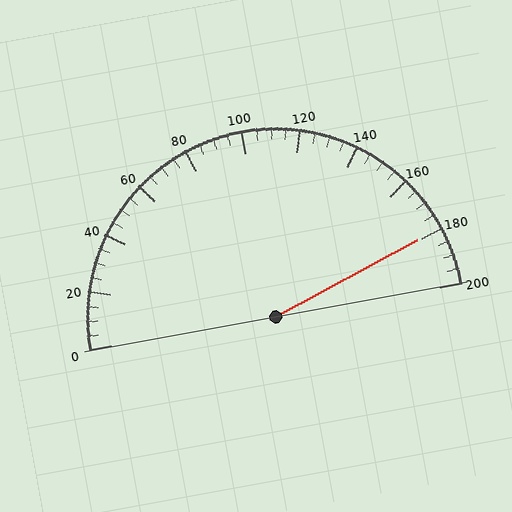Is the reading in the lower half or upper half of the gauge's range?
The reading is in the upper half of the range (0 to 200).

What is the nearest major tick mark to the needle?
The nearest major tick mark is 180.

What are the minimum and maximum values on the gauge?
The gauge ranges from 0 to 200.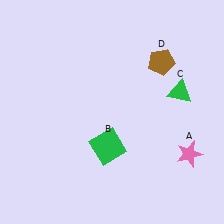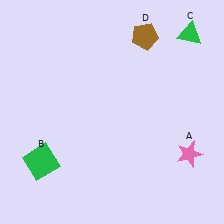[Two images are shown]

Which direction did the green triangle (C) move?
The green triangle (C) moved up.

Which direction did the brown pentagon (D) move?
The brown pentagon (D) moved up.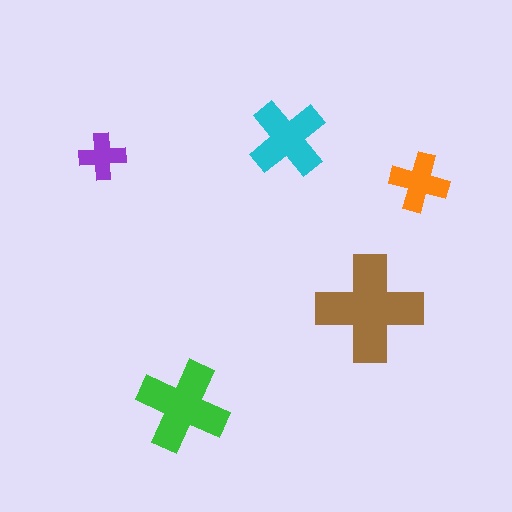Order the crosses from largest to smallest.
the brown one, the green one, the cyan one, the orange one, the purple one.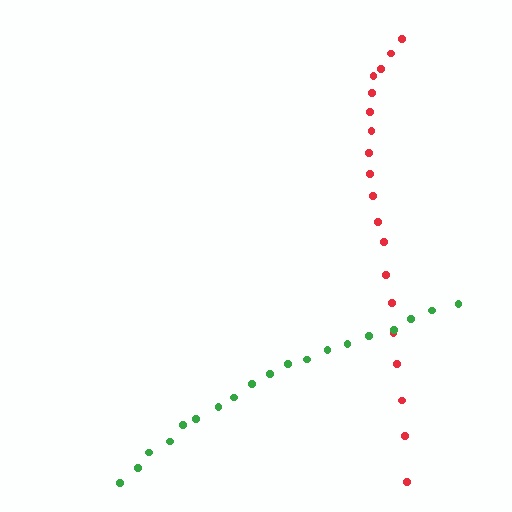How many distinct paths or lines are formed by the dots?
There are 2 distinct paths.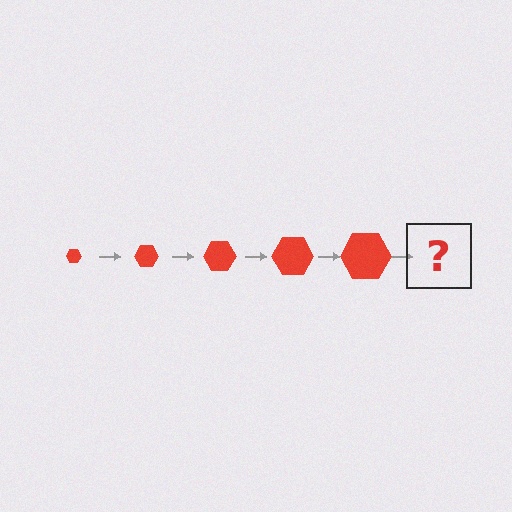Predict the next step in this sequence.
The next step is a red hexagon, larger than the previous one.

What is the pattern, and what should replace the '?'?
The pattern is that the hexagon gets progressively larger each step. The '?' should be a red hexagon, larger than the previous one.